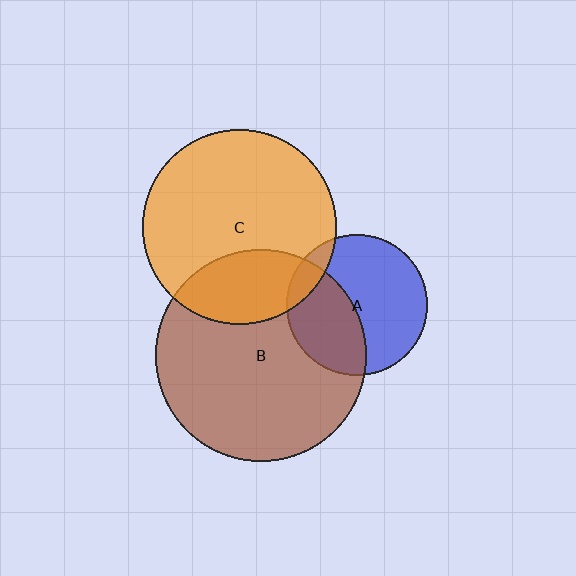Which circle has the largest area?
Circle B (brown).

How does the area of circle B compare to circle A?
Approximately 2.3 times.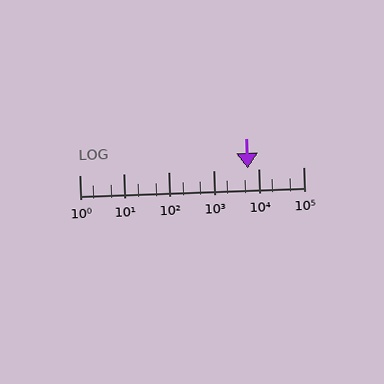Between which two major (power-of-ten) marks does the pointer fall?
The pointer is between 1000 and 10000.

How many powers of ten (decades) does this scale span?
The scale spans 5 decades, from 1 to 100000.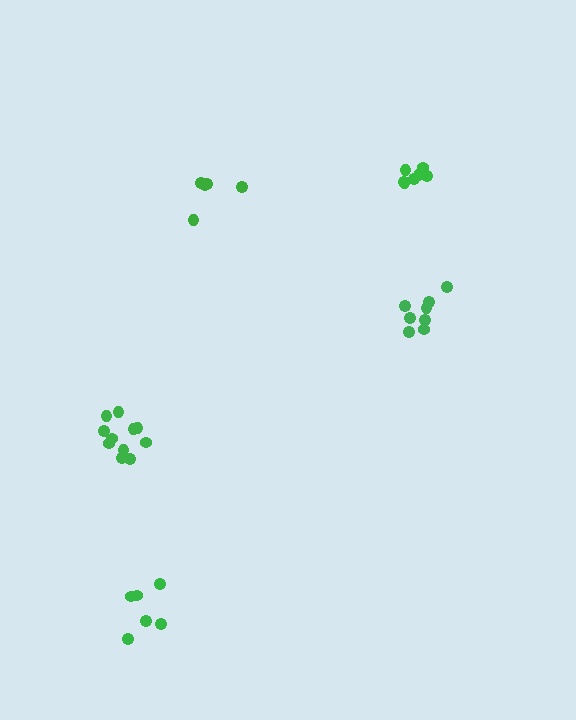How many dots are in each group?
Group 1: 6 dots, Group 2: 5 dots, Group 3: 11 dots, Group 4: 7 dots, Group 5: 8 dots (37 total).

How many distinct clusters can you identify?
There are 5 distinct clusters.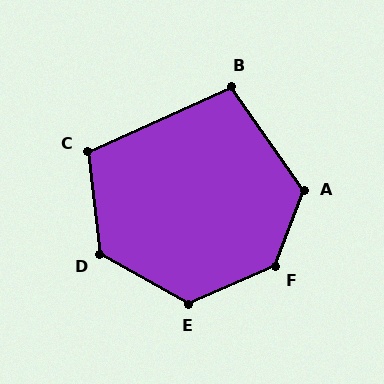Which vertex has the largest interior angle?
F, at approximately 134 degrees.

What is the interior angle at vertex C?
Approximately 108 degrees (obtuse).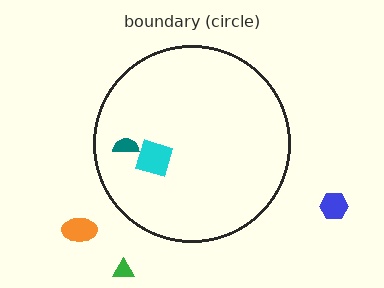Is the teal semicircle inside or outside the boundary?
Inside.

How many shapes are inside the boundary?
2 inside, 3 outside.